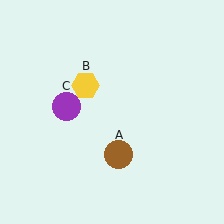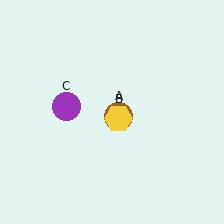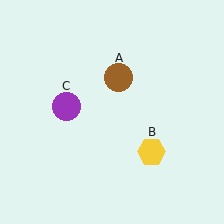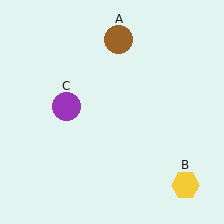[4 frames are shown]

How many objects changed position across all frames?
2 objects changed position: brown circle (object A), yellow hexagon (object B).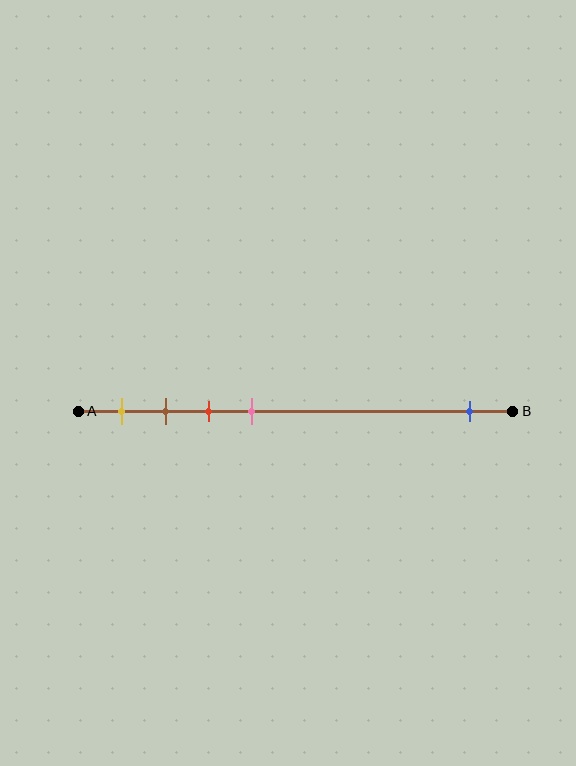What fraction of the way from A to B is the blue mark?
The blue mark is approximately 90% (0.9) of the way from A to B.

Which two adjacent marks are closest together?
The brown and red marks are the closest adjacent pair.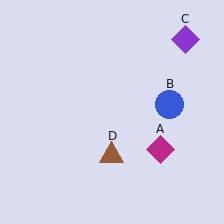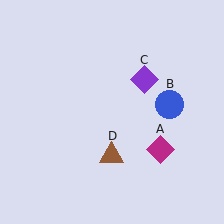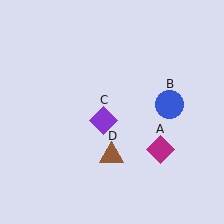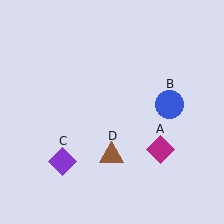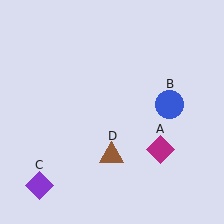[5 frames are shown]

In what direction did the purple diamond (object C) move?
The purple diamond (object C) moved down and to the left.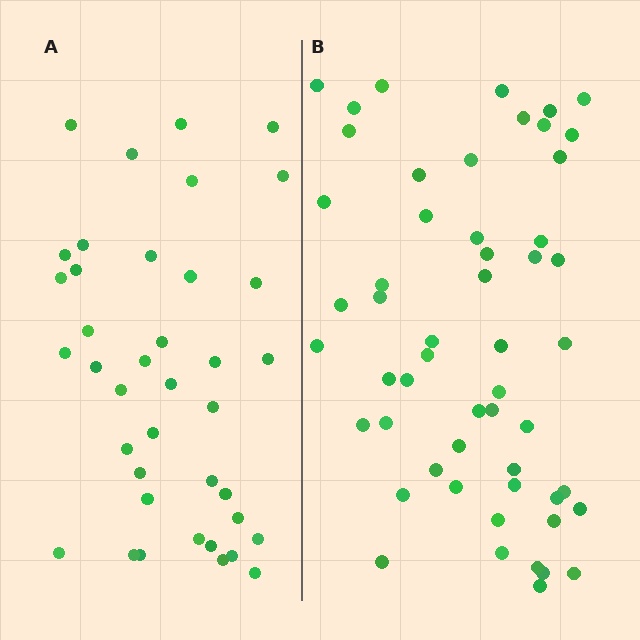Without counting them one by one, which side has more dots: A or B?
Region B (the right region) has more dots.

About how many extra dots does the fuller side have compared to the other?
Region B has approximately 15 more dots than region A.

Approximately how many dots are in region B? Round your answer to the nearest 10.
About 50 dots. (The exact count is 54, which rounds to 50.)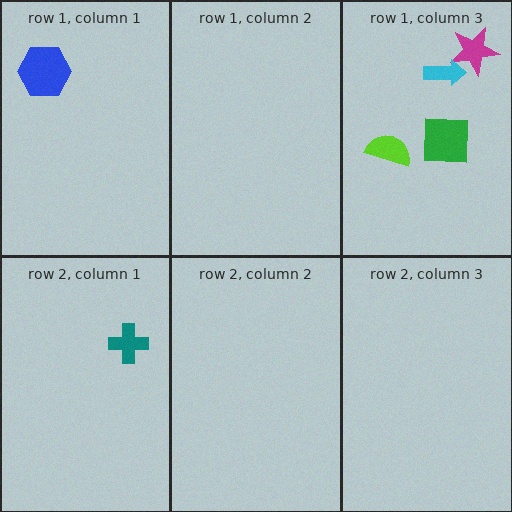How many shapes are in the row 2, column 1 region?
1.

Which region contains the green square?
The row 1, column 3 region.